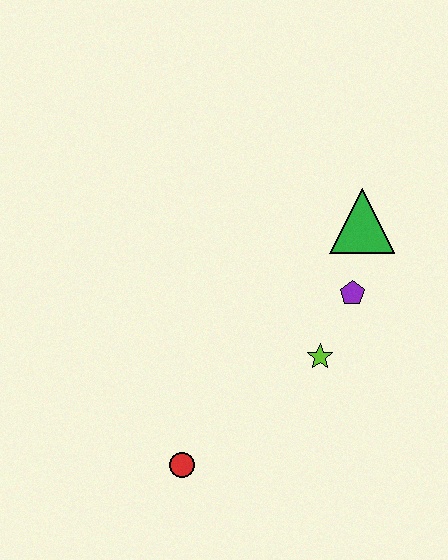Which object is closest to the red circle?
The lime star is closest to the red circle.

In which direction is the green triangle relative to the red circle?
The green triangle is above the red circle.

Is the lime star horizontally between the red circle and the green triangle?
Yes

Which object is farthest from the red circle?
The green triangle is farthest from the red circle.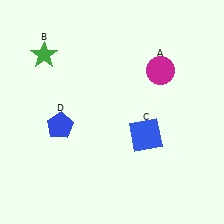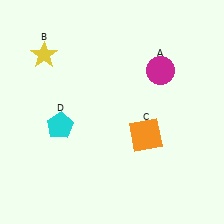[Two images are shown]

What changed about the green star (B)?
In Image 1, B is green. In Image 2, it changed to yellow.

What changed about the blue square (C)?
In Image 1, C is blue. In Image 2, it changed to orange.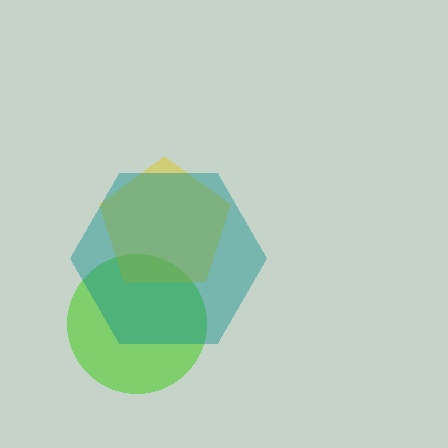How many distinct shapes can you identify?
There are 3 distinct shapes: a lime circle, a yellow pentagon, a teal hexagon.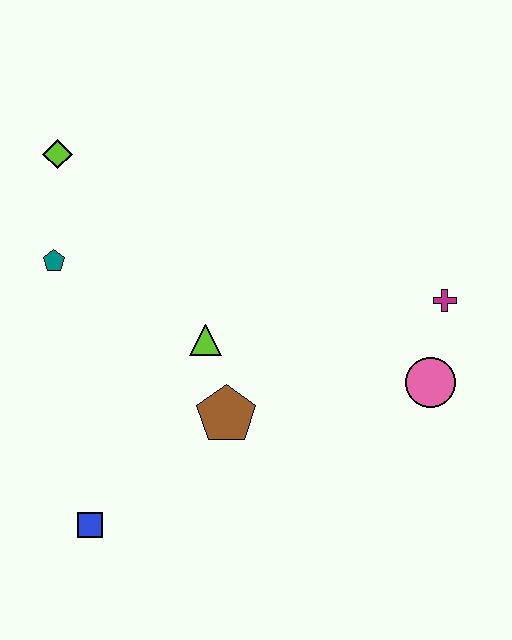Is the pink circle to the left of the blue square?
No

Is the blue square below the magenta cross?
Yes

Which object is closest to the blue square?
The brown pentagon is closest to the blue square.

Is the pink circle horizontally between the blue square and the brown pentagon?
No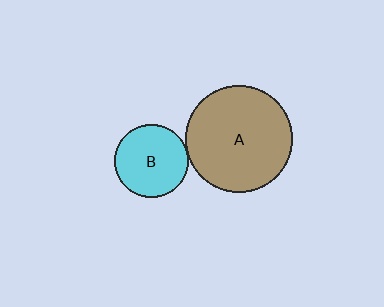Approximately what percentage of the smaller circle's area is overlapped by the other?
Approximately 5%.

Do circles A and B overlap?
Yes.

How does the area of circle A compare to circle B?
Approximately 2.1 times.